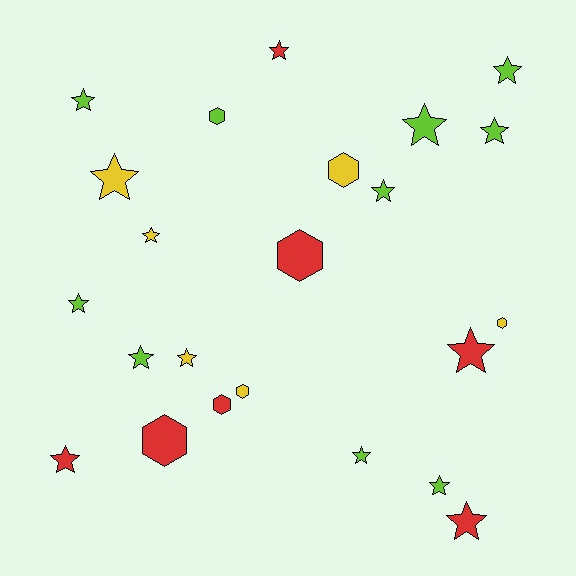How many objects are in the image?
There are 23 objects.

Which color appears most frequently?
Lime, with 10 objects.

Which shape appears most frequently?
Star, with 16 objects.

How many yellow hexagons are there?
There are 3 yellow hexagons.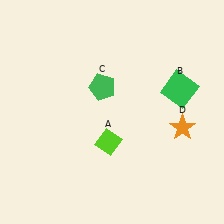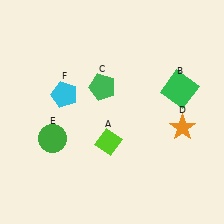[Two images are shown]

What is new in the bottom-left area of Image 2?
A green circle (E) was added in the bottom-left area of Image 2.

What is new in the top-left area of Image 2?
A cyan pentagon (F) was added in the top-left area of Image 2.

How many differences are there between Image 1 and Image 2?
There are 2 differences between the two images.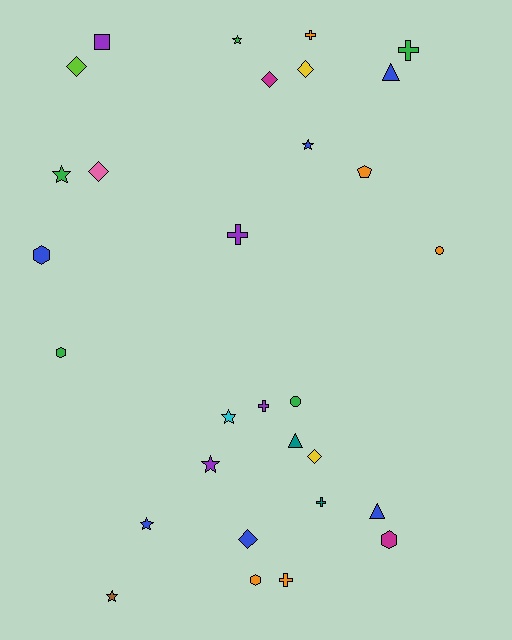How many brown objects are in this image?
There is 1 brown object.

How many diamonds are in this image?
There are 6 diamonds.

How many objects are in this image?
There are 30 objects.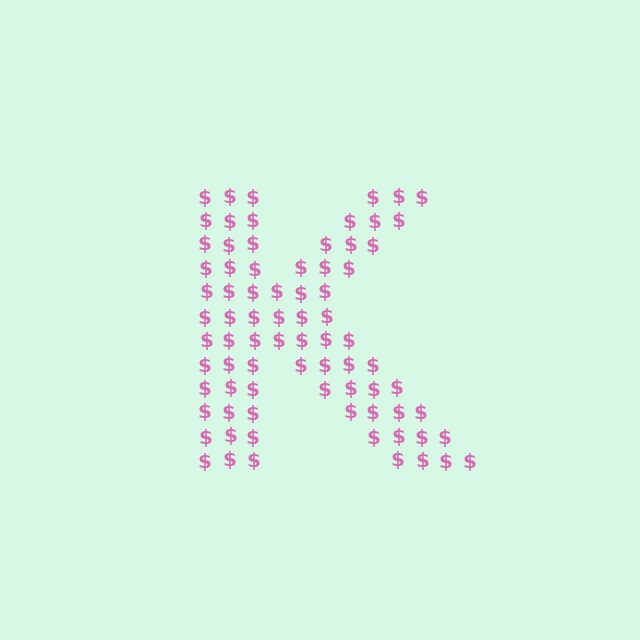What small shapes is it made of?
It is made of small dollar signs.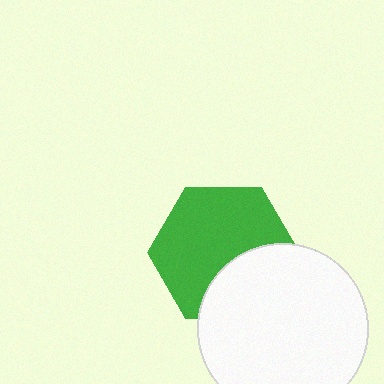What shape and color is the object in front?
The object in front is a white circle.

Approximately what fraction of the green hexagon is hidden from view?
Roughly 33% of the green hexagon is hidden behind the white circle.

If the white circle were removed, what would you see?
You would see the complete green hexagon.